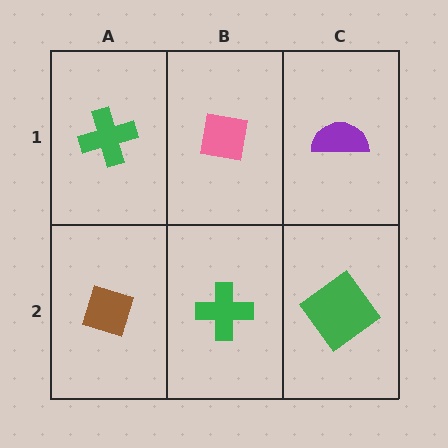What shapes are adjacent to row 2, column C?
A purple semicircle (row 1, column C), a green cross (row 2, column B).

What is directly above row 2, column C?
A purple semicircle.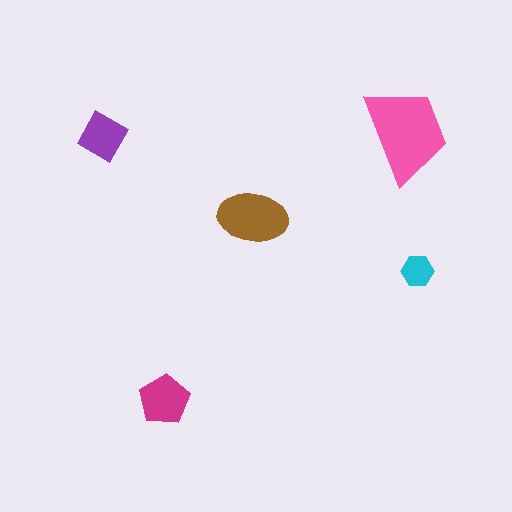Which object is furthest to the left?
The purple diamond is leftmost.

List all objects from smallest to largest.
The cyan hexagon, the purple diamond, the magenta pentagon, the brown ellipse, the pink trapezoid.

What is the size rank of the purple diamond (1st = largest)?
4th.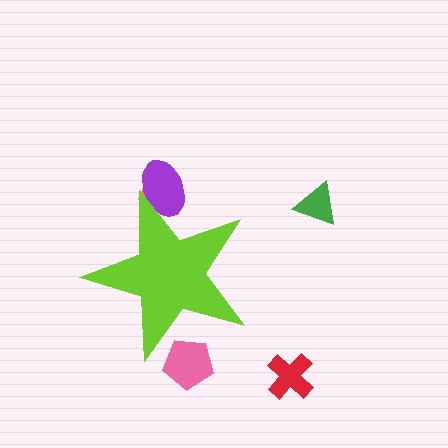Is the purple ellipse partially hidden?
Yes, the purple ellipse is partially hidden behind the lime star.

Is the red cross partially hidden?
No, the red cross is fully visible.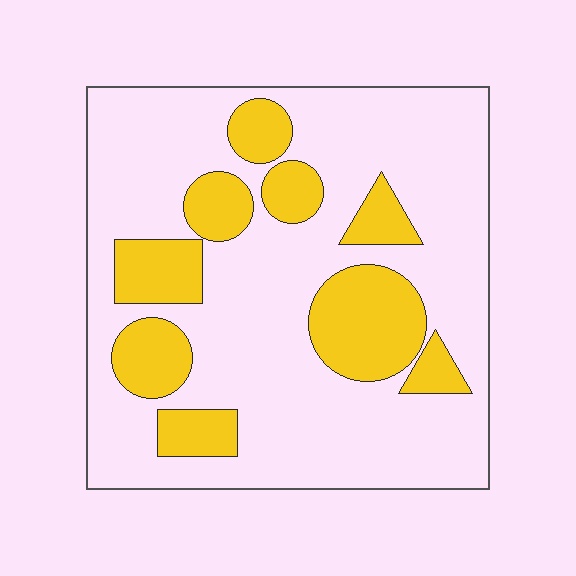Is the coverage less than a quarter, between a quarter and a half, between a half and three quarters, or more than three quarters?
Between a quarter and a half.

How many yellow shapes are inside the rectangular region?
9.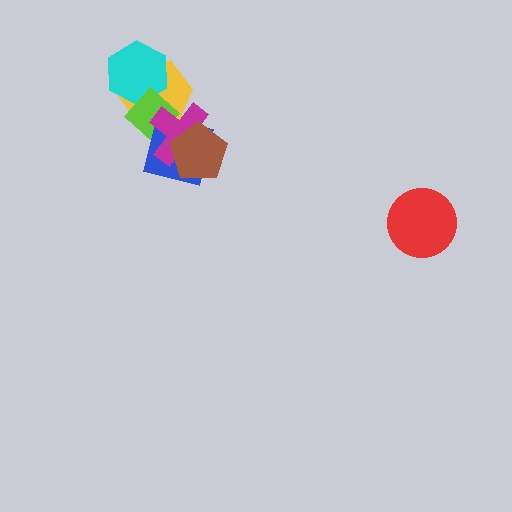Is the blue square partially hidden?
Yes, it is partially covered by another shape.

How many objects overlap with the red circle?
0 objects overlap with the red circle.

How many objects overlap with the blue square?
4 objects overlap with the blue square.